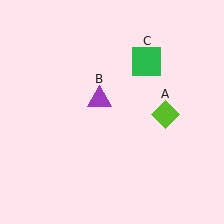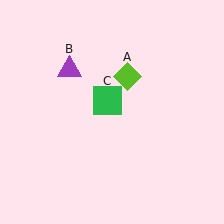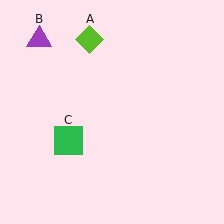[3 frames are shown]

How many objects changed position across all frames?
3 objects changed position: lime diamond (object A), purple triangle (object B), green square (object C).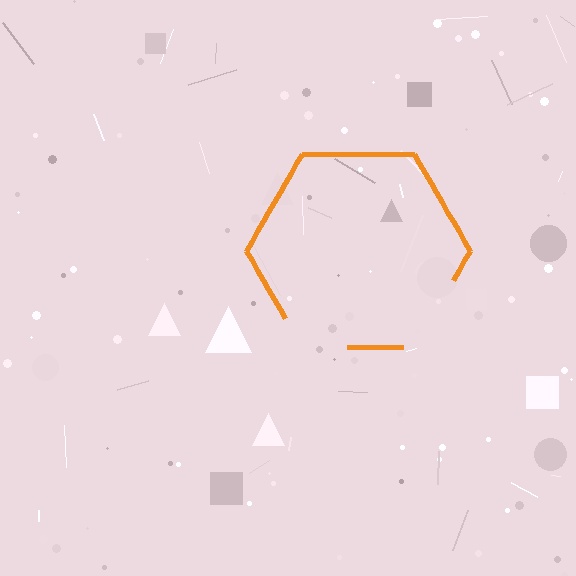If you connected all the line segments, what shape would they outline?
They would outline a hexagon.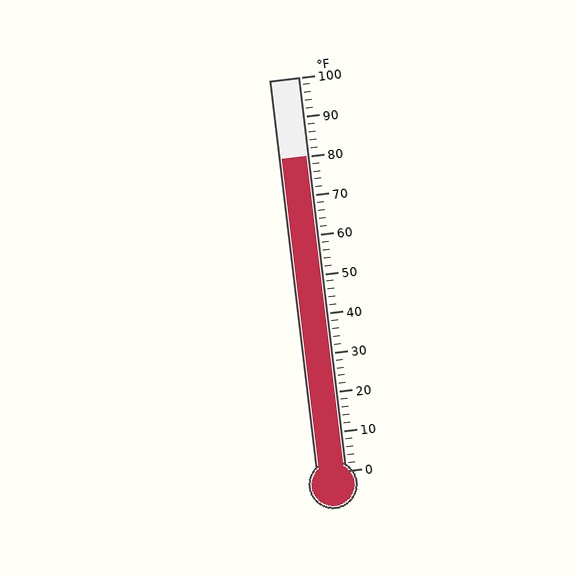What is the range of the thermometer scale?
The thermometer scale ranges from 0°F to 100°F.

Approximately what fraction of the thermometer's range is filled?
The thermometer is filled to approximately 80% of its range.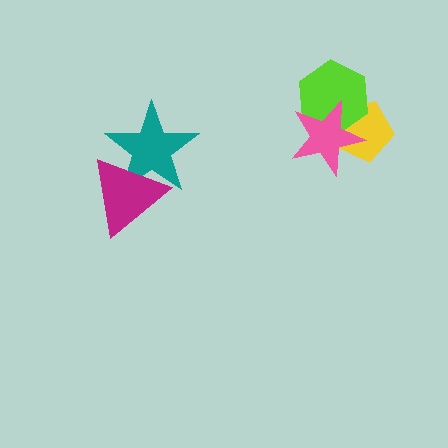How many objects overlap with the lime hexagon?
2 objects overlap with the lime hexagon.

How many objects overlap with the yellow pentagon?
2 objects overlap with the yellow pentagon.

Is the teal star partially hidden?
Yes, it is partially covered by another shape.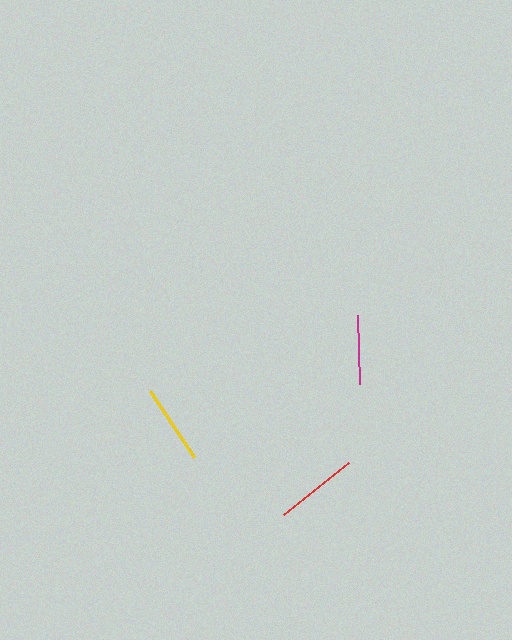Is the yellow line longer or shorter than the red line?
The red line is longer than the yellow line.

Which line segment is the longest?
The red line is the longest at approximately 83 pixels.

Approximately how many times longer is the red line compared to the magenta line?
The red line is approximately 1.2 times the length of the magenta line.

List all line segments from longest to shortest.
From longest to shortest: red, yellow, magenta.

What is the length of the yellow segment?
The yellow segment is approximately 80 pixels long.